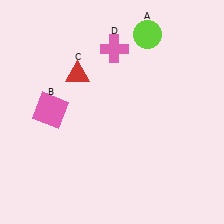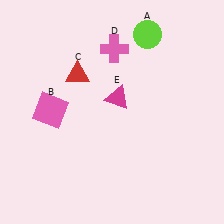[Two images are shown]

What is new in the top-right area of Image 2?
A magenta triangle (E) was added in the top-right area of Image 2.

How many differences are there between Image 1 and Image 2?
There is 1 difference between the two images.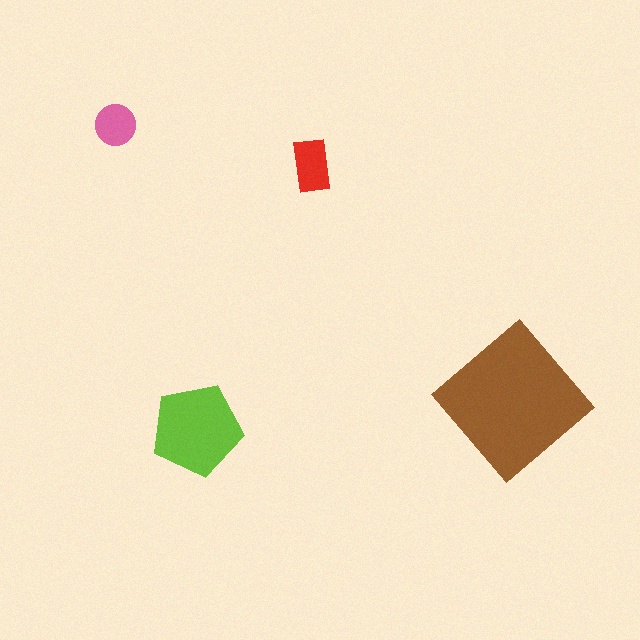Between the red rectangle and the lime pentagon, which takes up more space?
The lime pentagon.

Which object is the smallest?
The pink circle.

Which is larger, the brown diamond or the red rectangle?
The brown diamond.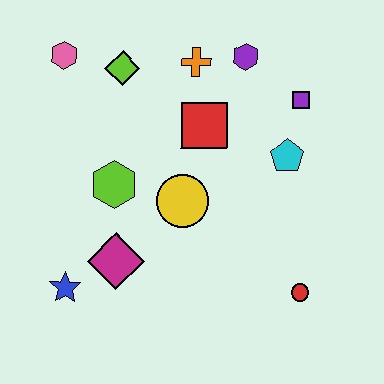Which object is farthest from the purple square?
The blue star is farthest from the purple square.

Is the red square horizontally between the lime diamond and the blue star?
No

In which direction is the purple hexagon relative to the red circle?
The purple hexagon is above the red circle.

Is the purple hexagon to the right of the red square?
Yes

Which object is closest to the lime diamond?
The pink hexagon is closest to the lime diamond.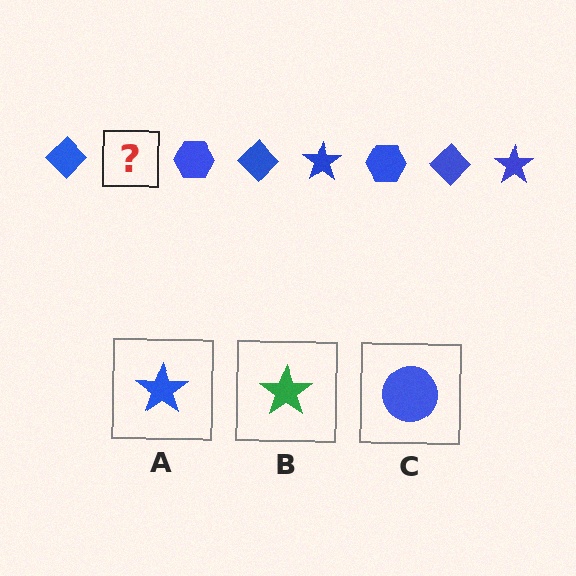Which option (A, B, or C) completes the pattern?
A.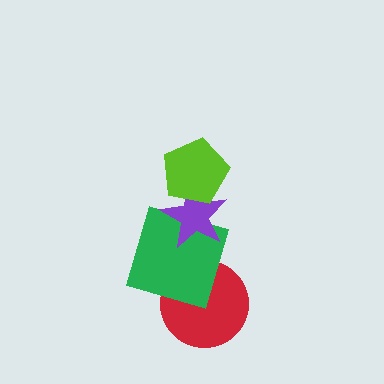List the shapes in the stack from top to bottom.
From top to bottom: the lime pentagon, the purple star, the green square, the red circle.